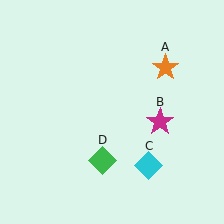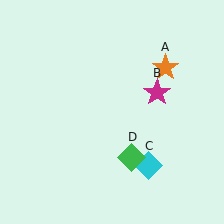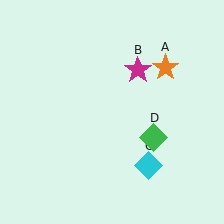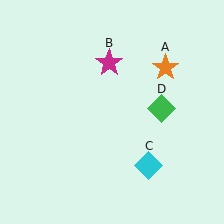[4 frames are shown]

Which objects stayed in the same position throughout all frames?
Orange star (object A) and cyan diamond (object C) remained stationary.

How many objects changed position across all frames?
2 objects changed position: magenta star (object B), green diamond (object D).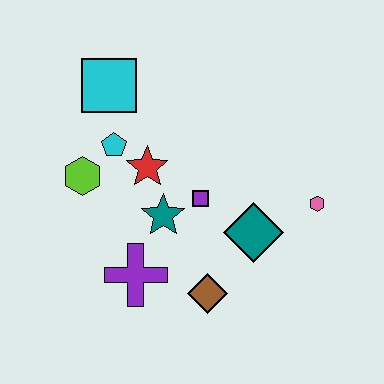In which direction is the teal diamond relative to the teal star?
The teal diamond is to the right of the teal star.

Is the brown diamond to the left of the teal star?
No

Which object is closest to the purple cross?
The teal star is closest to the purple cross.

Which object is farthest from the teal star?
The pink hexagon is farthest from the teal star.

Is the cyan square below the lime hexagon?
No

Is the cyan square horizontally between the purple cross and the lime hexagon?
Yes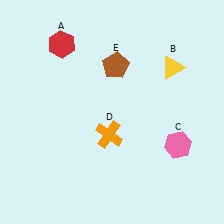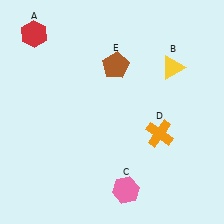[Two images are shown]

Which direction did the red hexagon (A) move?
The red hexagon (A) moved left.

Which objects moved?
The objects that moved are: the red hexagon (A), the pink hexagon (C), the orange cross (D).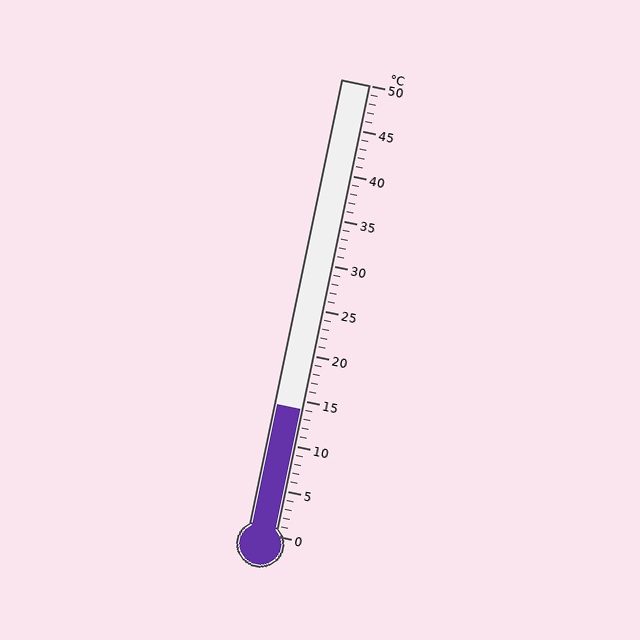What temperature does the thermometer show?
The thermometer shows approximately 14°C.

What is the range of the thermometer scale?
The thermometer scale ranges from 0°C to 50°C.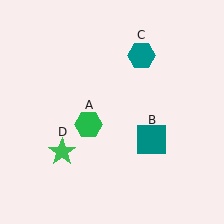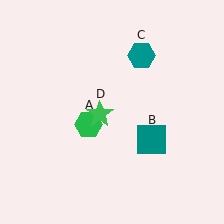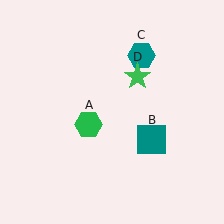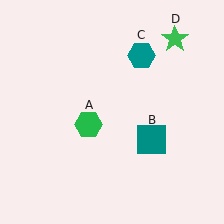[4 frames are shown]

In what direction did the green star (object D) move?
The green star (object D) moved up and to the right.